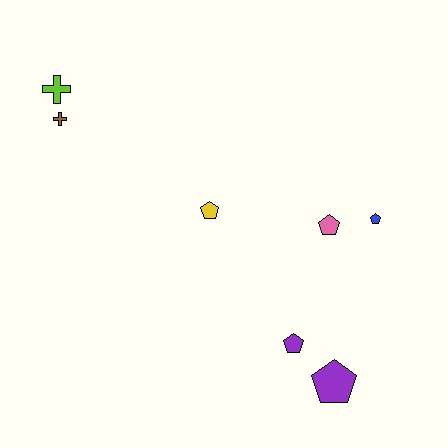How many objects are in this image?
There are 7 objects.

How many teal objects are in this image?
There are no teal objects.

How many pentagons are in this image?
There are 5 pentagons.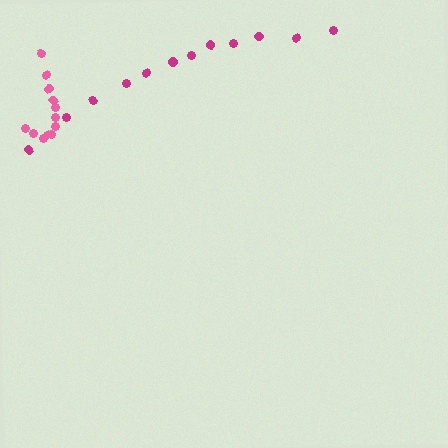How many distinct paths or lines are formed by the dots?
There are 2 distinct paths.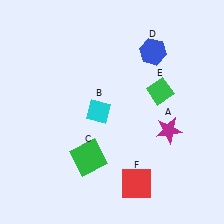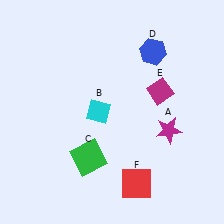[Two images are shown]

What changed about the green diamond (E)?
In Image 1, E is green. In Image 2, it changed to magenta.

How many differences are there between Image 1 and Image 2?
There is 1 difference between the two images.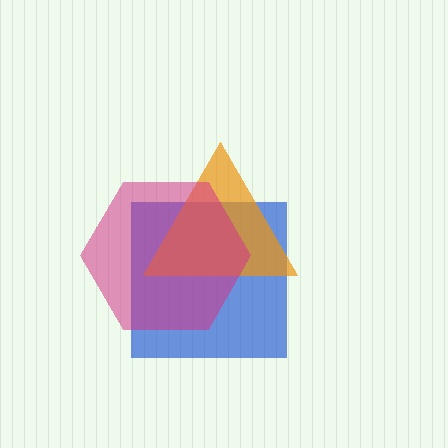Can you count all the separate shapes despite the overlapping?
Yes, there are 3 separate shapes.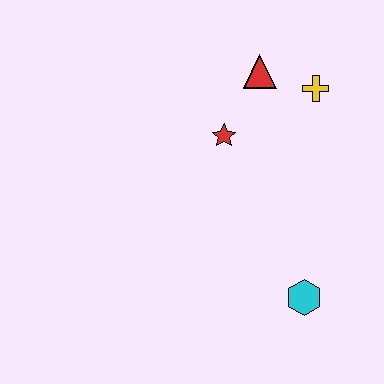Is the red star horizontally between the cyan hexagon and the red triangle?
No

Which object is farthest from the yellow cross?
The cyan hexagon is farthest from the yellow cross.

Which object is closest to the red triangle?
The yellow cross is closest to the red triangle.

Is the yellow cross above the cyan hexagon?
Yes